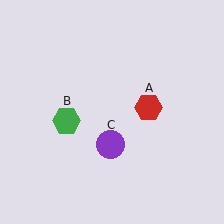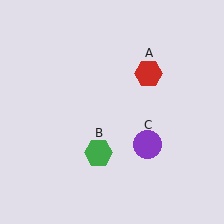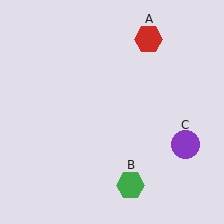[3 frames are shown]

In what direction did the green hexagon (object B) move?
The green hexagon (object B) moved down and to the right.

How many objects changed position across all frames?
3 objects changed position: red hexagon (object A), green hexagon (object B), purple circle (object C).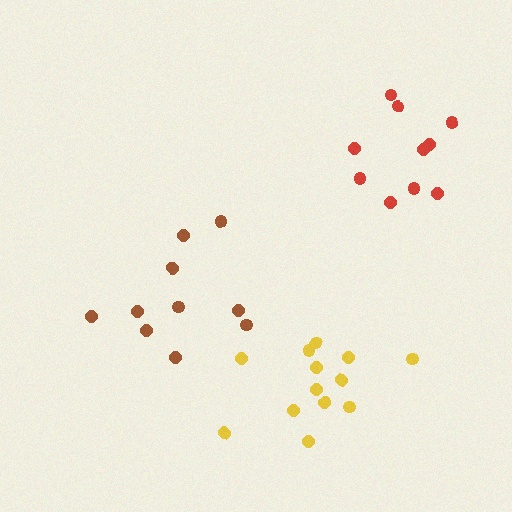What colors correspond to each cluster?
The clusters are colored: brown, red, yellow.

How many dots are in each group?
Group 1: 10 dots, Group 2: 10 dots, Group 3: 13 dots (33 total).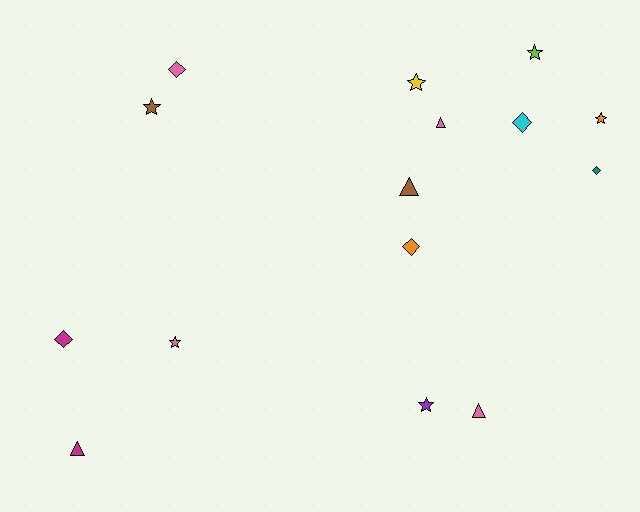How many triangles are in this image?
There are 4 triangles.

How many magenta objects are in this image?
There are 2 magenta objects.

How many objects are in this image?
There are 15 objects.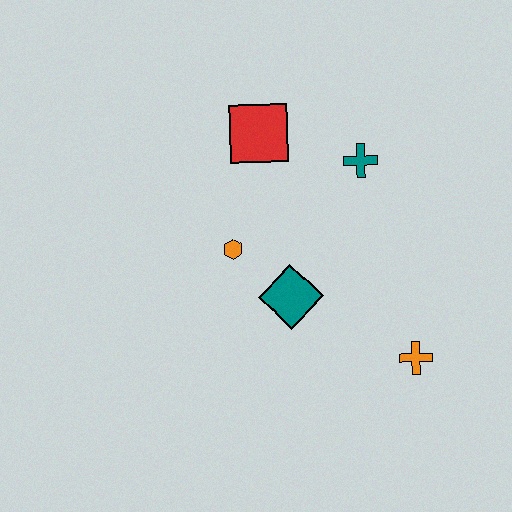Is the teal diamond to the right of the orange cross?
No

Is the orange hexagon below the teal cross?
Yes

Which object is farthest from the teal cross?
The orange cross is farthest from the teal cross.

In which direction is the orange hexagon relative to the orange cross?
The orange hexagon is to the left of the orange cross.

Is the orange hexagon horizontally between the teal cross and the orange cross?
No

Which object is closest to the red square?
The teal cross is closest to the red square.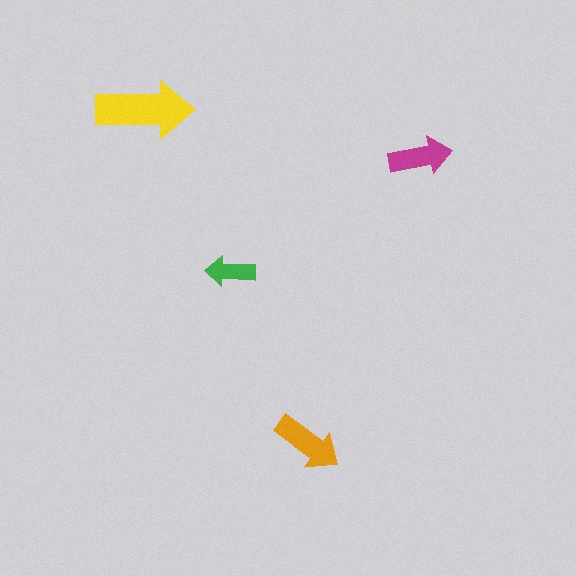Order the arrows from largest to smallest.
the yellow one, the orange one, the magenta one, the green one.